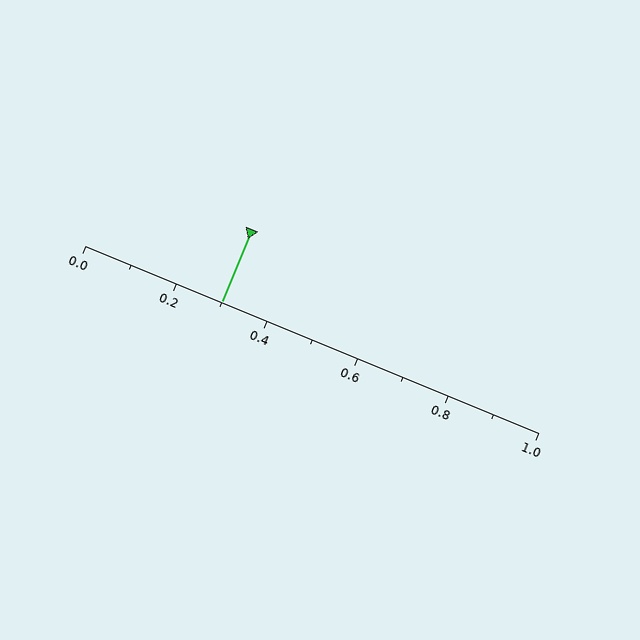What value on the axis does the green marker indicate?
The marker indicates approximately 0.3.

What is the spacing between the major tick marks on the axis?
The major ticks are spaced 0.2 apart.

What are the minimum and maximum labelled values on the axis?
The axis runs from 0.0 to 1.0.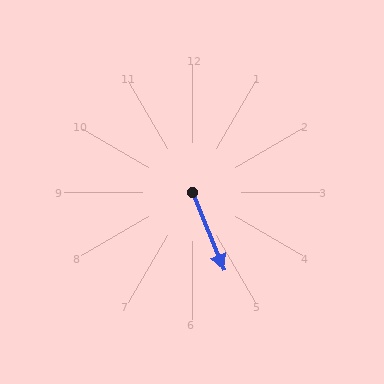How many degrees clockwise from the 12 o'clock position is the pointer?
Approximately 158 degrees.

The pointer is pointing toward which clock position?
Roughly 5 o'clock.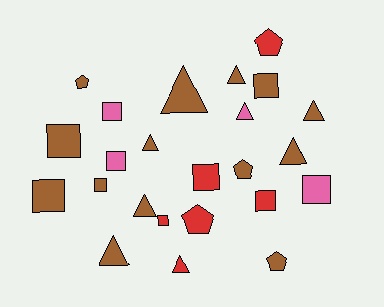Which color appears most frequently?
Brown, with 14 objects.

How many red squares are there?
There are 3 red squares.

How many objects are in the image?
There are 24 objects.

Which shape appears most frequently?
Square, with 10 objects.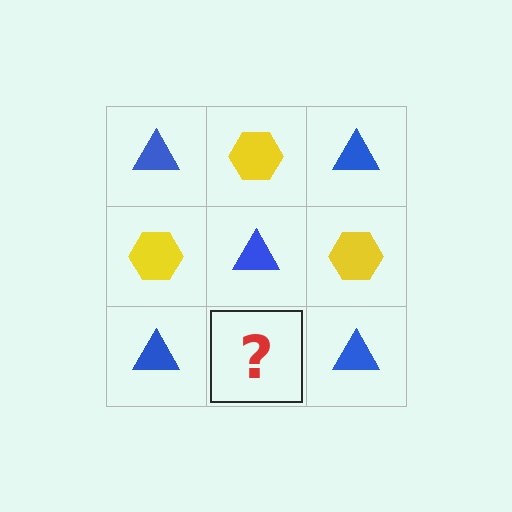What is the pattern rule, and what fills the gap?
The rule is that it alternates blue triangle and yellow hexagon in a checkerboard pattern. The gap should be filled with a yellow hexagon.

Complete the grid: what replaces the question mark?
The question mark should be replaced with a yellow hexagon.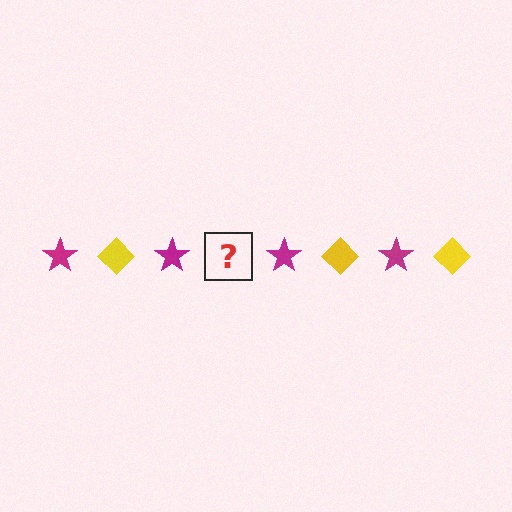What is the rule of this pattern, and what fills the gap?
The rule is that the pattern alternates between magenta star and yellow diamond. The gap should be filled with a yellow diamond.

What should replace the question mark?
The question mark should be replaced with a yellow diamond.